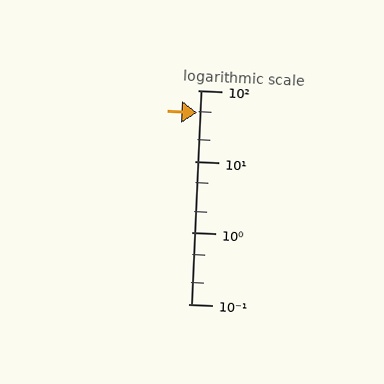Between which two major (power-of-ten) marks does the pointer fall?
The pointer is between 10 and 100.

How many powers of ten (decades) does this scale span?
The scale spans 3 decades, from 0.1 to 100.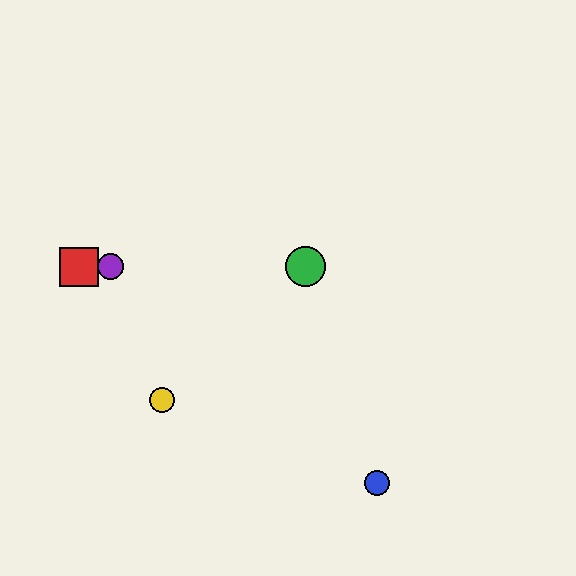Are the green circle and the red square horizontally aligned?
Yes, both are at y≈267.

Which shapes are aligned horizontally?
The red square, the green circle, the purple circle are aligned horizontally.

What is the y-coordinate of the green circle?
The green circle is at y≈267.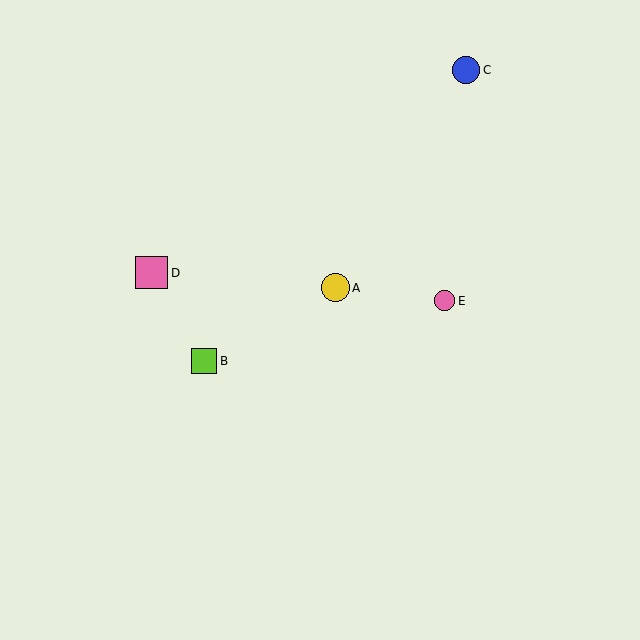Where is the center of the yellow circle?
The center of the yellow circle is at (336, 288).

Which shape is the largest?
The pink square (labeled D) is the largest.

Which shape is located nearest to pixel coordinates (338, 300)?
The yellow circle (labeled A) at (336, 288) is nearest to that location.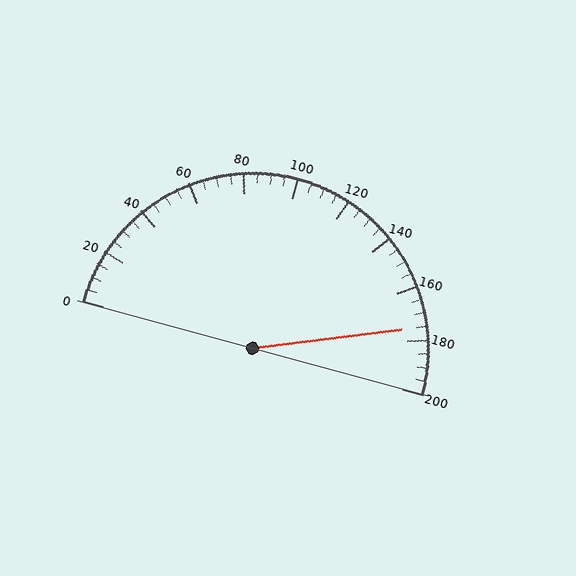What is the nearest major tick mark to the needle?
The nearest major tick mark is 180.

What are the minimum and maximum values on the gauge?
The gauge ranges from 0 to 200.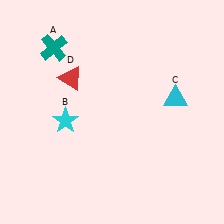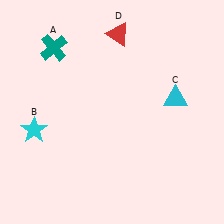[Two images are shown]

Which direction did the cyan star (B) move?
The cyan star (B) moved left.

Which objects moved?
The objects that moved are: the cyan star (B), the red triangle (D).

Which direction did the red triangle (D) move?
The red triangle (D) moved right.